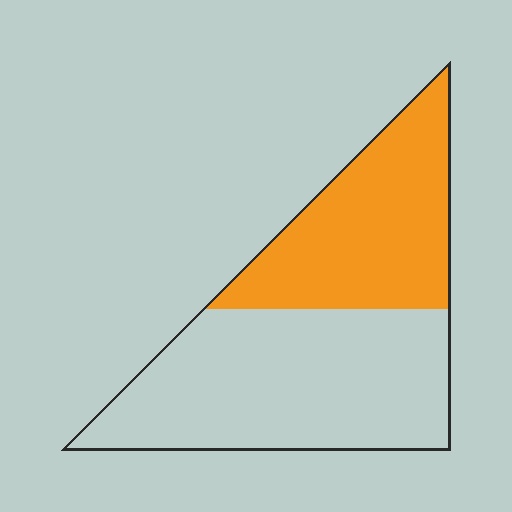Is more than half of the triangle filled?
No.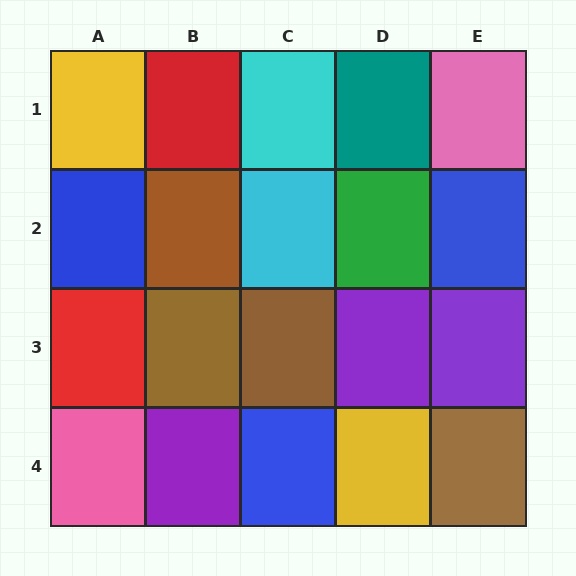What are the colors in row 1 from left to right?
Yellow, red, cyan, teal, pink.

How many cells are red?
2 cells are red.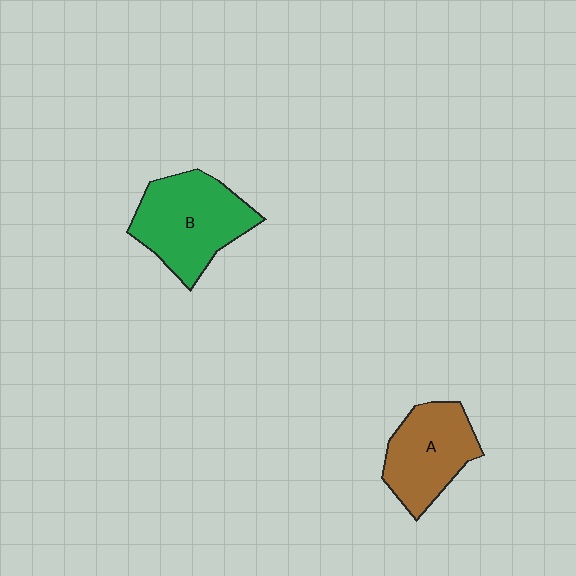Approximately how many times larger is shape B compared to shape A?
Approximately 1.2 times.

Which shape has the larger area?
Shape B (green).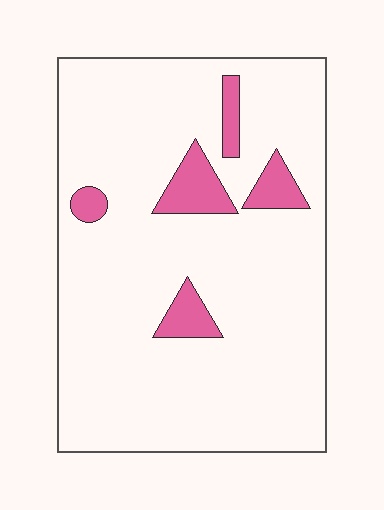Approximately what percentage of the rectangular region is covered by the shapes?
Approximately 10%.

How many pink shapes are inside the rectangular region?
5.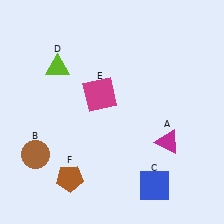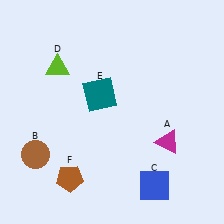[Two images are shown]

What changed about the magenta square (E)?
In Image 1, E is magenta. In Image 2, it changed to teal.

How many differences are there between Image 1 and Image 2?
There is 1 difference between the two images.